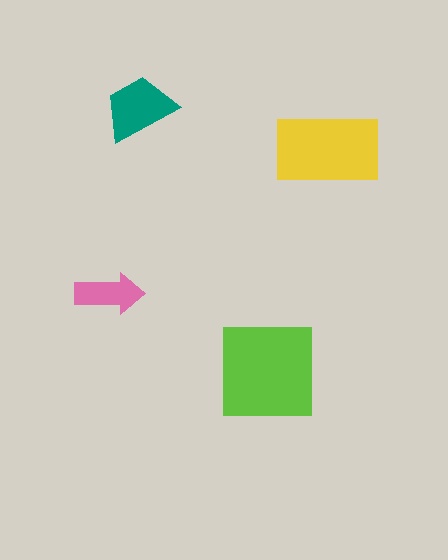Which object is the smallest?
The pink arrow.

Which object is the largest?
The lime square.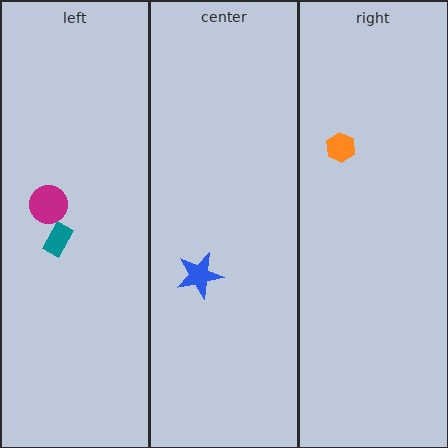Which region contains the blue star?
The center region.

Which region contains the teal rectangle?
The left region.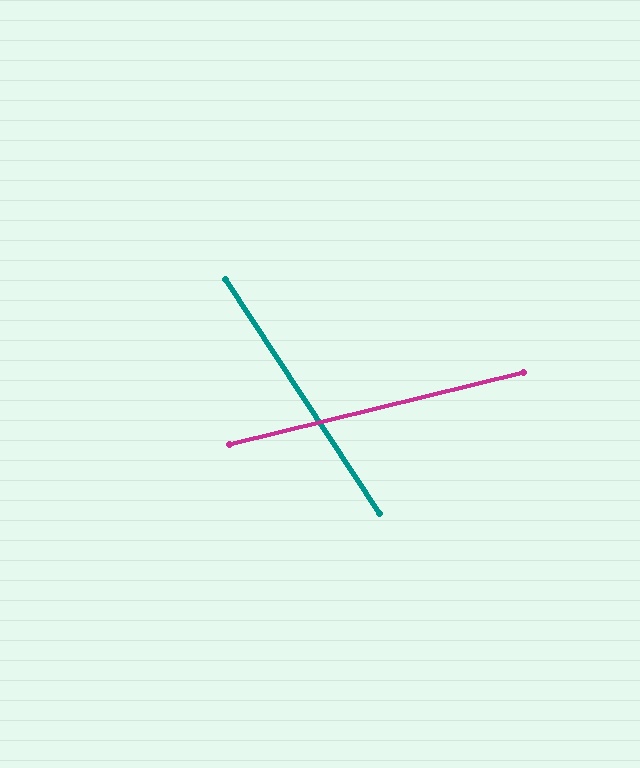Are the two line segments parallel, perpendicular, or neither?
Neither parallel nor perpendicular — they differ by about 71°.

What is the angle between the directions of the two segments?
Approximately 71 degrees.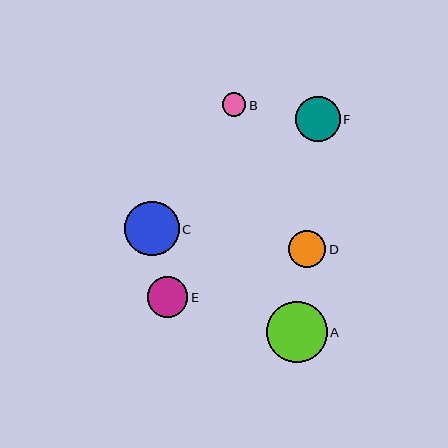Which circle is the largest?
Circle A is the largest with a size of approximately 61 pixels.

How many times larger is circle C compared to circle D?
Circle C is approximately 1.5 times the size of circle D.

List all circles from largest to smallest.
From largest to smallest: A, C, F, E, D, B.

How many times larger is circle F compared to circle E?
Circle F is approximately 1.1 times the size of circle E.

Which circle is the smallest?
Circle B is the smallest with a size of approximately 23 pixels.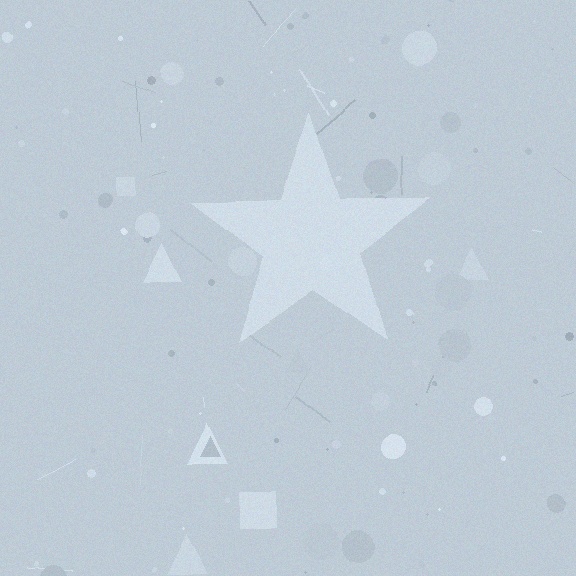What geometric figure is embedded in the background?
A star is embedded in the background.